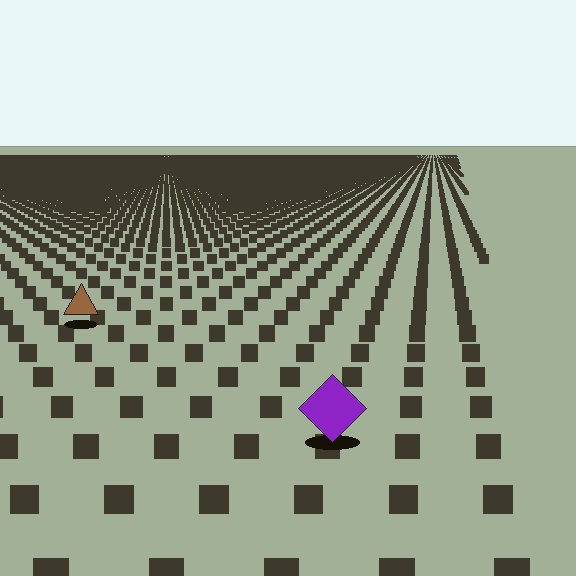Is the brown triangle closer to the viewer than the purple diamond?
No. The purple diamond is closer — you can tell from the texture gradient: the ground texture is coarser near it.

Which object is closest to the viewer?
The purple diamond is closest. The texture marks near it are larger and more spread out.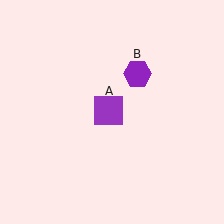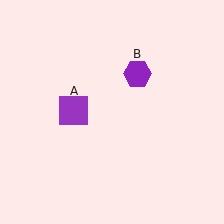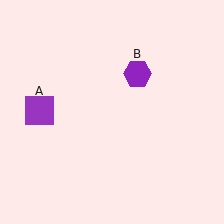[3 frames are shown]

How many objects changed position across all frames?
1 object changed position: purple square (object A).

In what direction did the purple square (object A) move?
The purple square (object A) moved left.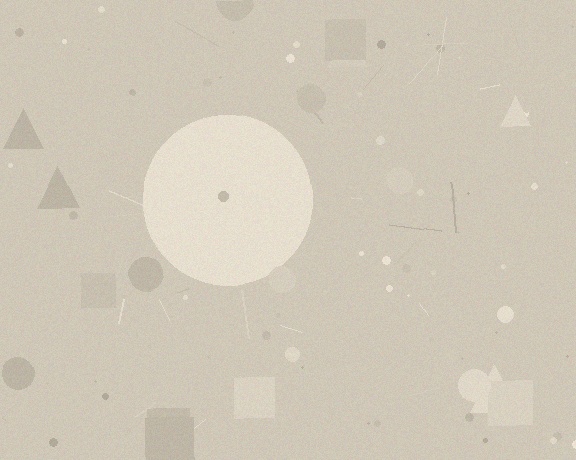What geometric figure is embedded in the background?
A circle is embedded in the background.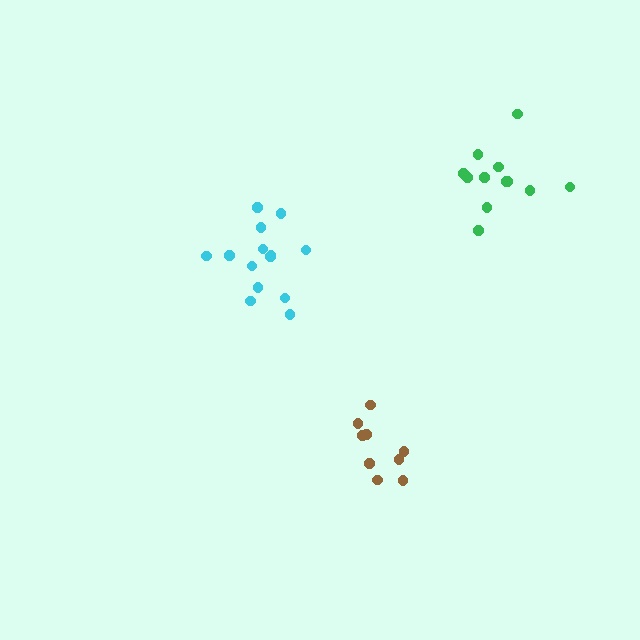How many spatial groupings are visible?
There are 3 spatial groupings.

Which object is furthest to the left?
The cyan cluster is leftmost.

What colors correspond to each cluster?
The clusters are colored: cyan, green, brown.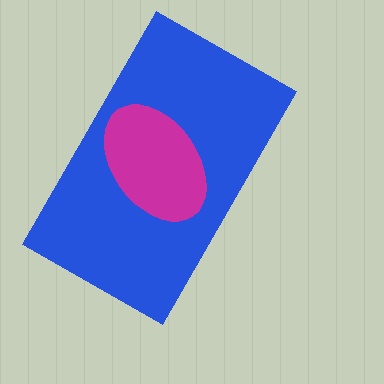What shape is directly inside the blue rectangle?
The magenta ellipse.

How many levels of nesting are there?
2.